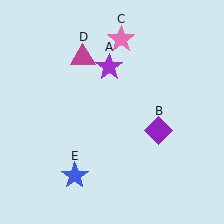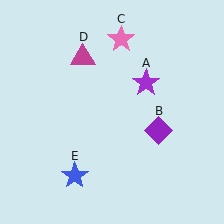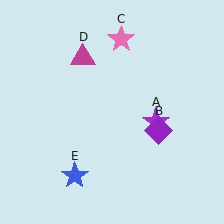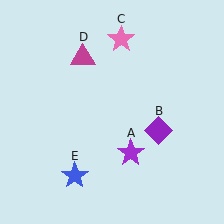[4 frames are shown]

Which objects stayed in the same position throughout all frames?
Purple diamond (object B) and pink star (object C) and magenta triangle (object D) and blue star (object E) remained stationary.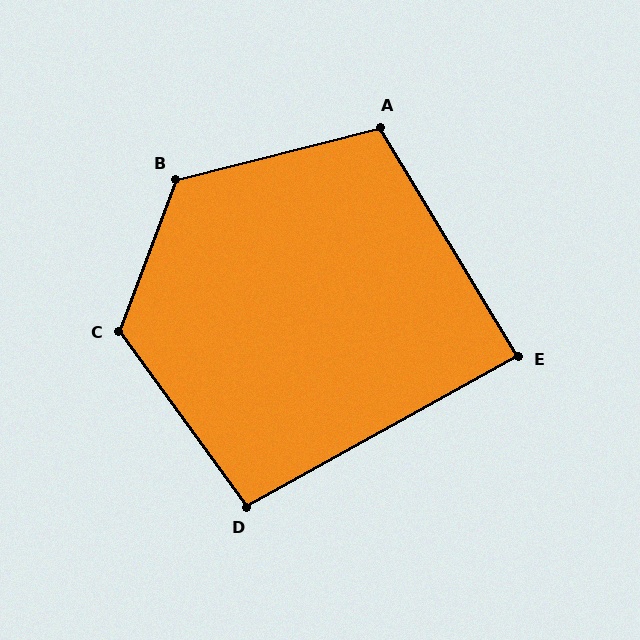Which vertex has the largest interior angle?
B, at approximately 125 degrees.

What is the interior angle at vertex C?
Approximately 124 degrees (obtuse).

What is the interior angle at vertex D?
Approximately 97 degrees (obtuse).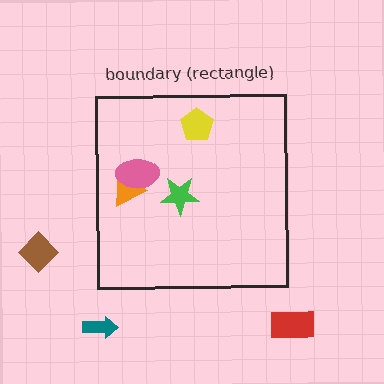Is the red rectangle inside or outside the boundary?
Outside.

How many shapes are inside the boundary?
4 inside, 3 outside.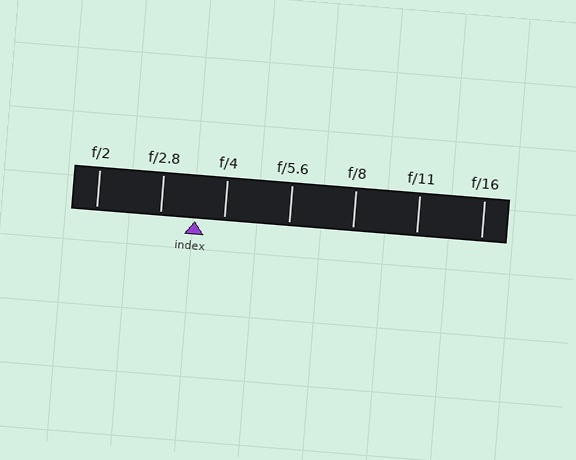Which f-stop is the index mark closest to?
The index mark is closest to f/4.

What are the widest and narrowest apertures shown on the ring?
The widest aperture shown is f/2 and the narrowest is f/16.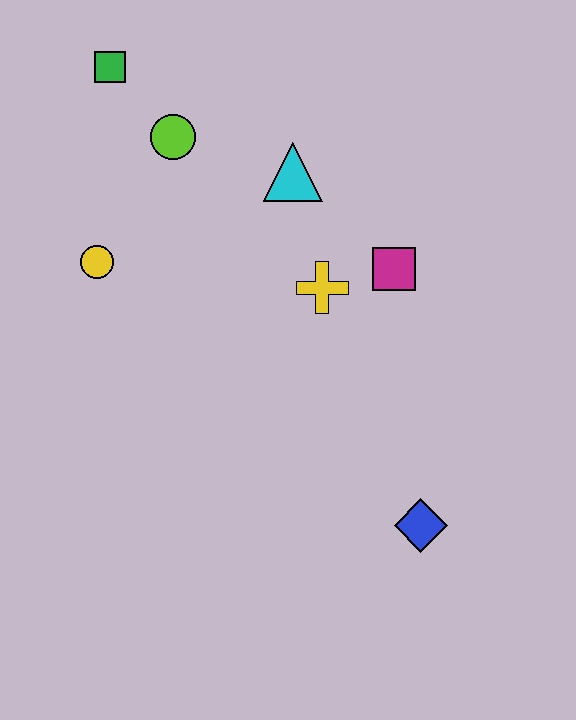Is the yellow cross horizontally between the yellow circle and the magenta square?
Yes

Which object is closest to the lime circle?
The green square is closest to the lime circle.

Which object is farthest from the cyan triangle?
The blue diamond is farthest from the cyan triangle.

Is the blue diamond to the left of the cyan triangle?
No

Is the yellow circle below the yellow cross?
No